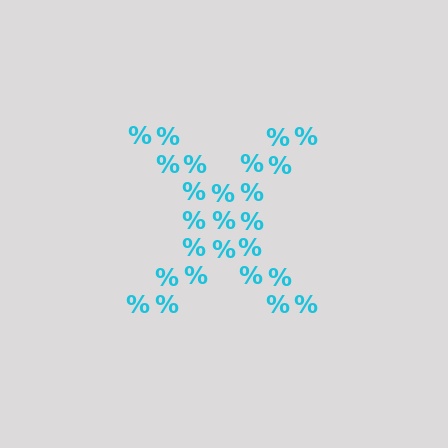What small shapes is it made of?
It is made of small percent signs.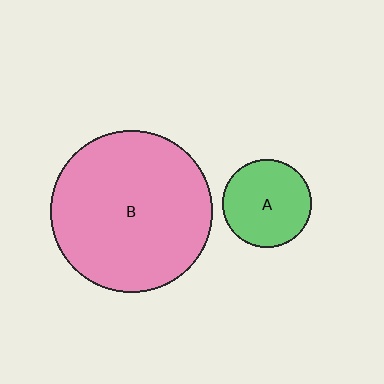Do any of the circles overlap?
No, none of the circles overlap.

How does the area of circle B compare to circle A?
Approximately 3.4 times.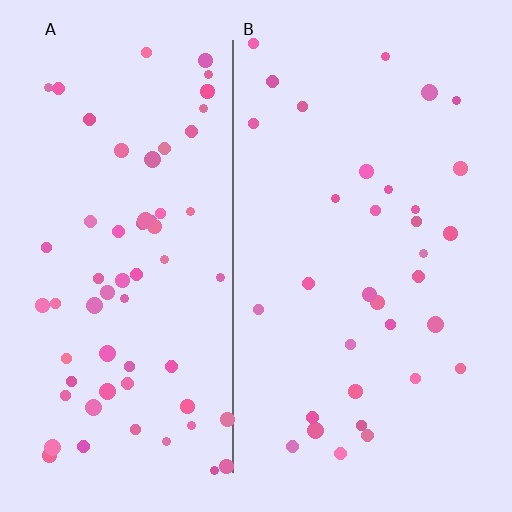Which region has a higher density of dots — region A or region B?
A (the left).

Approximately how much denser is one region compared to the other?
Approximately 1.9× — region A over region B.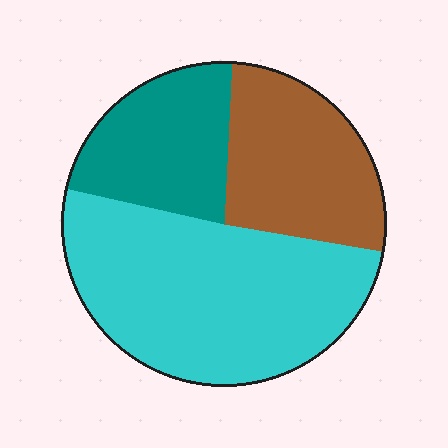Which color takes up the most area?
Cyan, at roughly 50%.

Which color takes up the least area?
Teal, at roughly 20%.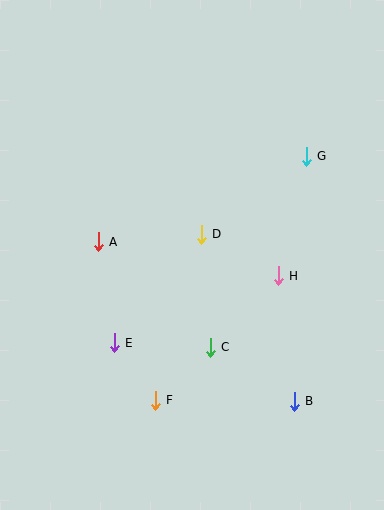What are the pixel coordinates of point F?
Point F is at (155, 400).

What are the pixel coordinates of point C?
Point C is at (210, 347).